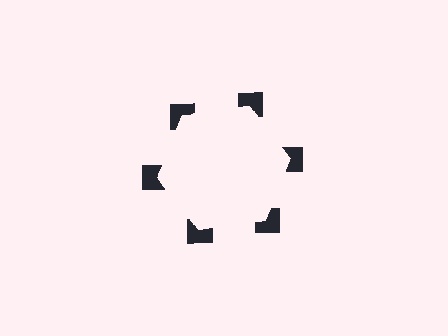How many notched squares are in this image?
There are 6 — one at each vertex of the illusory hexagon.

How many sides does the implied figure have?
6 sides.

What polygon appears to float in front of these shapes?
An illusory hexagon — its edges are inferred from the aligned wedge cuts in the notched squares, not physically drawn.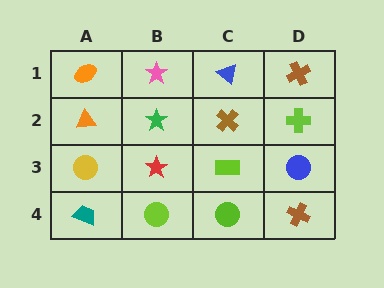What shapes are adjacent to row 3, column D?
A lime cross (row 2, column D), a brown cross (row 4, column D), a lime rectangle (row 3, column C).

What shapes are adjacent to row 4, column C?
A lime rectangle (row 3, column C), a lime circle (row 4, column B), a brown cross (row 4, column D).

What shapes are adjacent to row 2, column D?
A brown cross (row 1, column D), a blue circle (row 3, column D), a brown cross (row 2, column C).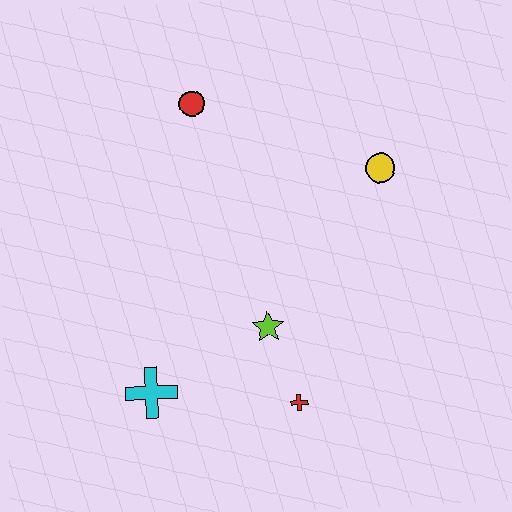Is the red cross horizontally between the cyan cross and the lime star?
No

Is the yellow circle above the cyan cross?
Yes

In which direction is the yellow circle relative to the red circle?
The yellow circle is to the right of the red circle.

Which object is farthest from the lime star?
The red circle is farthest from the lime star.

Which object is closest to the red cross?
The lime star is closest to the red cross.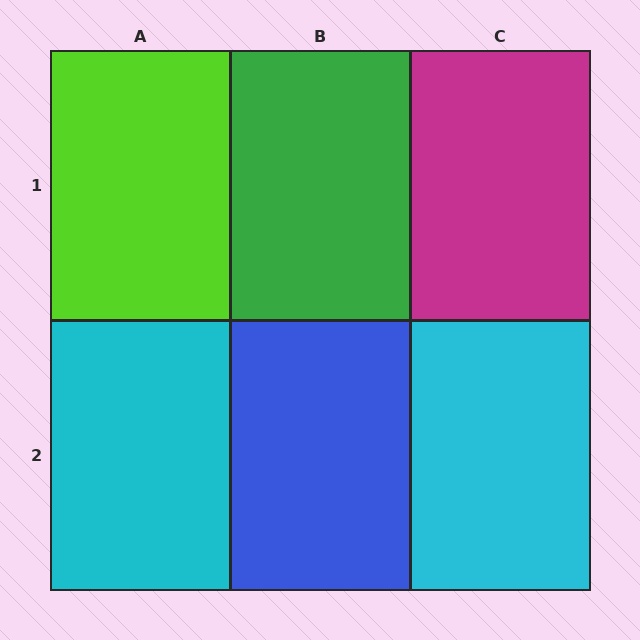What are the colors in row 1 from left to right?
Lime, green, magenta.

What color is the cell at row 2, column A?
Cyan.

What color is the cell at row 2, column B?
Blue.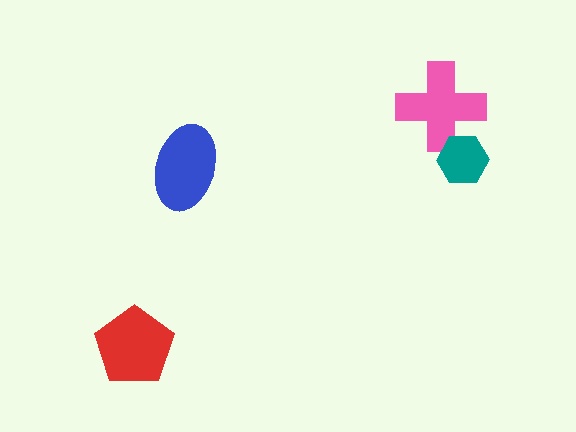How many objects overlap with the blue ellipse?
0 objects overlap with the blue ellipse.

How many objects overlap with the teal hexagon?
1 object overlaps with the teal hexagon.